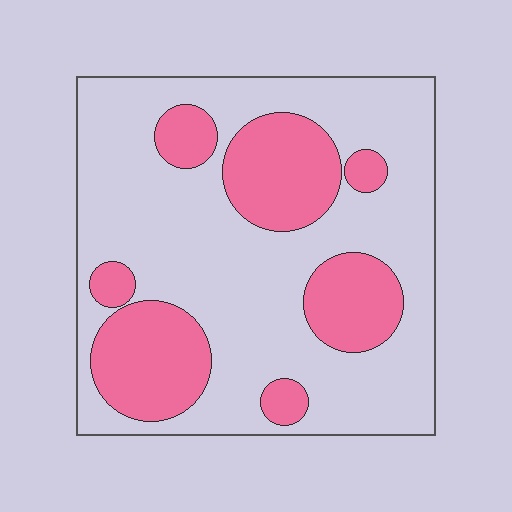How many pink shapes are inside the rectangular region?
7.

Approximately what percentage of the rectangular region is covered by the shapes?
Approximately 30%.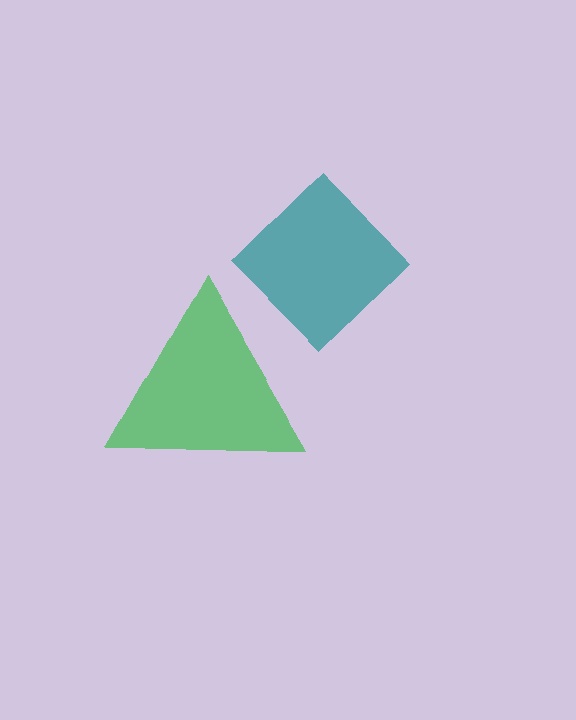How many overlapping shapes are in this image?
There are 2 overlapping shapes in the image.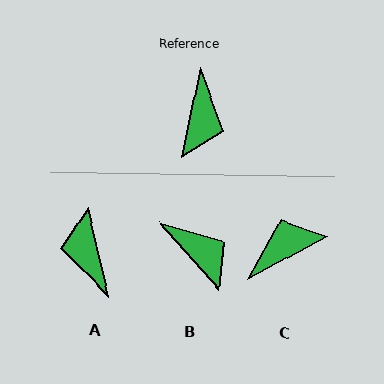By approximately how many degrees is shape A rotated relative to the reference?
Approximately 154 degrees clockwise.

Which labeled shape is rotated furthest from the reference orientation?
A, about 154 degrees away.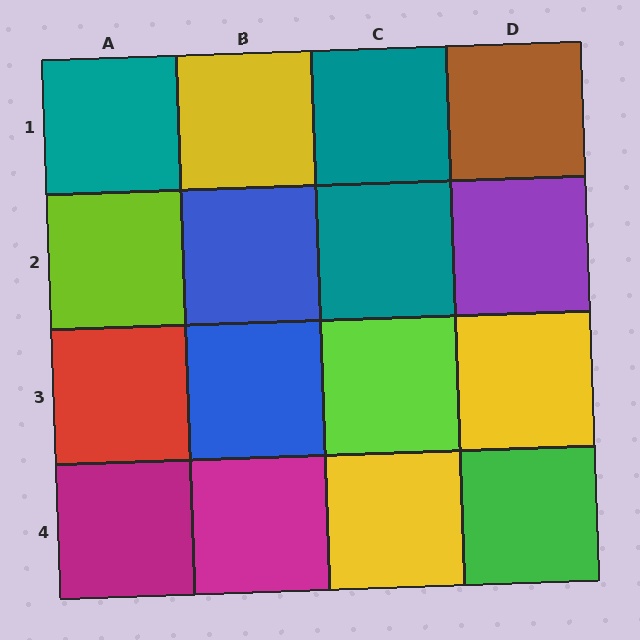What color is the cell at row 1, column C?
Teal.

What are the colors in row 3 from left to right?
Red, blue, lime, yellow.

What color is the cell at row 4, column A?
Magenta.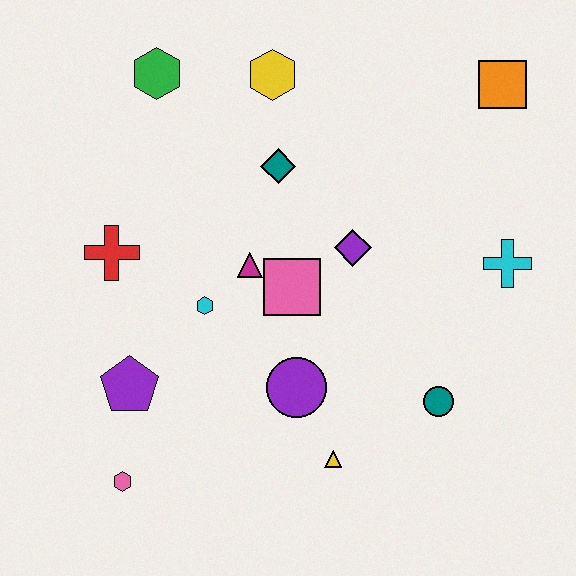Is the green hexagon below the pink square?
No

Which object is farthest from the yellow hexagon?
The pink hexagon is farthest from the yellow hexagon.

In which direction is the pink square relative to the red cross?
The pink square is to the right of the red cross.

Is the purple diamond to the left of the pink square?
No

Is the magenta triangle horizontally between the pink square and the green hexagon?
Yes